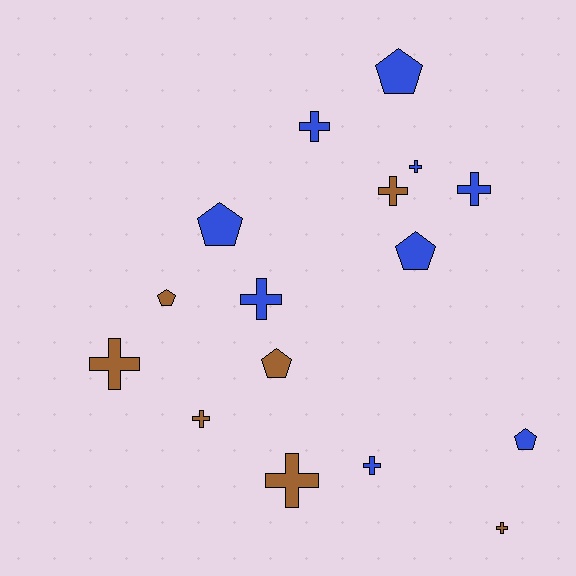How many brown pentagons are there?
There are 2 brown pentagons.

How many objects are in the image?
There are 16 objects.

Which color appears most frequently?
Blue, with 9 objects.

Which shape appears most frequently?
Cross, with 10 objects.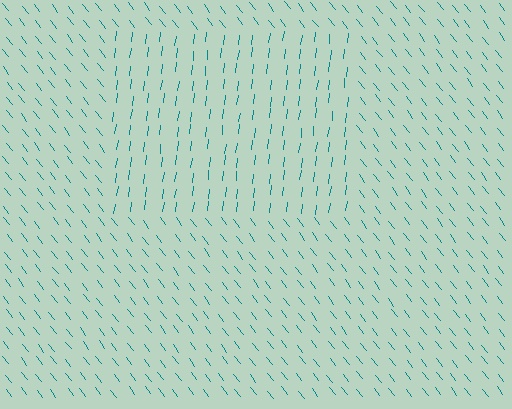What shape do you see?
I see a rectangle.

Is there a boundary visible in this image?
Yes, there is a texture boundary formed by a change in line orientation.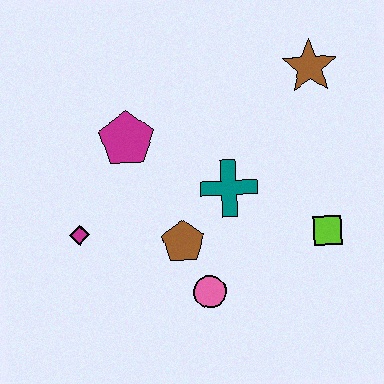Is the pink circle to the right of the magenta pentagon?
Yes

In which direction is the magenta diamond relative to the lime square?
The magenta diamond is to the left of the lime square.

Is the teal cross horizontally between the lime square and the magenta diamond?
Yes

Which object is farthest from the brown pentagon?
The brown star is farthest from the brown pentagon.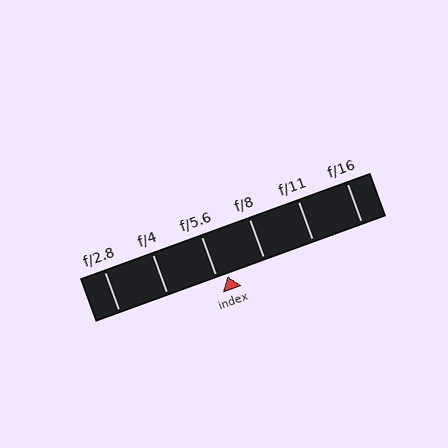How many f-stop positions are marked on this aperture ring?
There are 6 f-stop positions marked.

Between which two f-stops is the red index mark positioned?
The index mark is between f/5.6 and f/8.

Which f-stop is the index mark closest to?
The index mark is closest to f/5.6.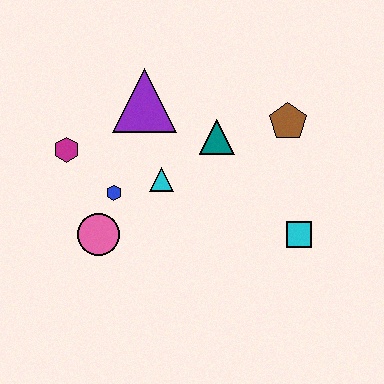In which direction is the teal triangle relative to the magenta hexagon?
The teal triangle is to the right of the magenta hexagon.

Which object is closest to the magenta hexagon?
The blue hexagon is closest to the magenta hexagon.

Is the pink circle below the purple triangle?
Yes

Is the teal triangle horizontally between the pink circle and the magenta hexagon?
No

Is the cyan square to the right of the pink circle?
Yes